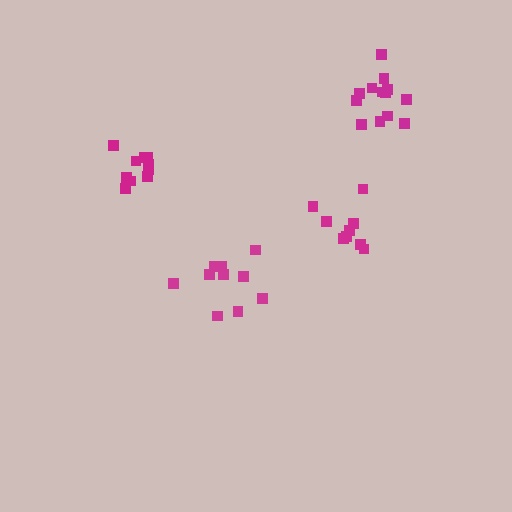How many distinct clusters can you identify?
There are 4 distinct clusters.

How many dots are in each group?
Group 1: 10 dots, Group 2: 9 dots, Group 3: 13 dots, Group 4: 10 dots (42 total).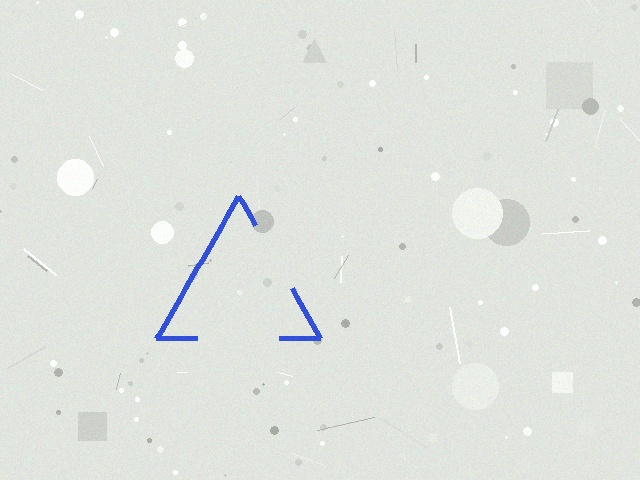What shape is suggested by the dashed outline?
The dashed outline suggests a triangle.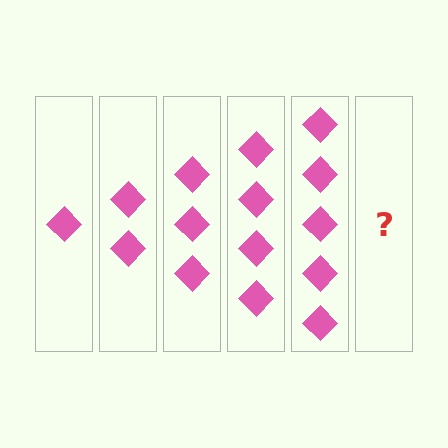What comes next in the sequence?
The next element should be 6 diamonds.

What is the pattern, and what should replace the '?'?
The pattern is that each step adds one more diamond. The '?' should be 6 diamonds.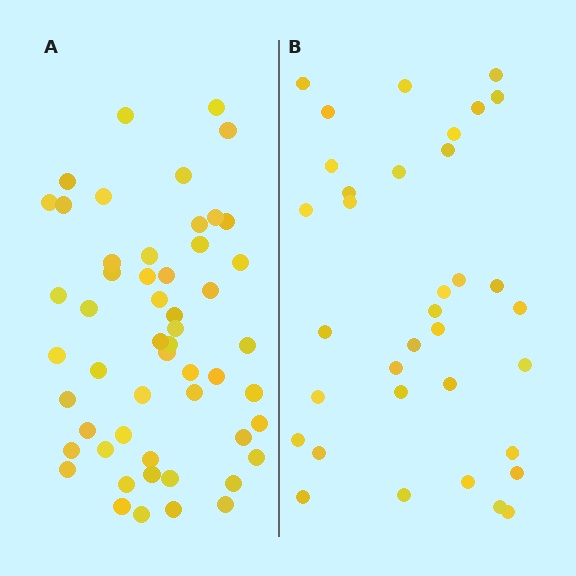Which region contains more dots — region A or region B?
Region A (the left region) has more dots.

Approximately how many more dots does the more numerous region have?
Region A has approximately 20 more dots than region B.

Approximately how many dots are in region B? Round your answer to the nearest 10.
About 40 dots. (The exact count is 35, which rounds to 40.)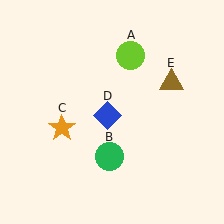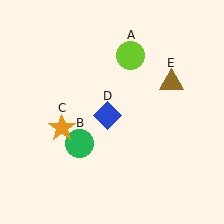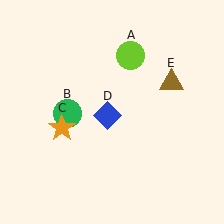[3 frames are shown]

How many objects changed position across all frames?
1 object changed position: green circle (object B).